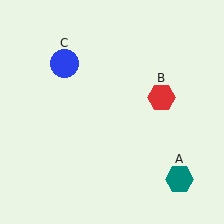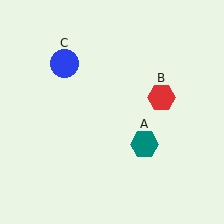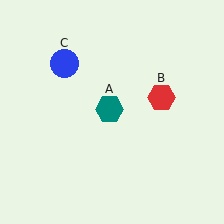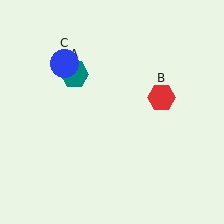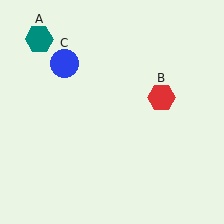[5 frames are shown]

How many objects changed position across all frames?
1 object changed position: teal hexagon (object A).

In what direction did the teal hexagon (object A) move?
The teal hexagon (object A) moved up and to the left.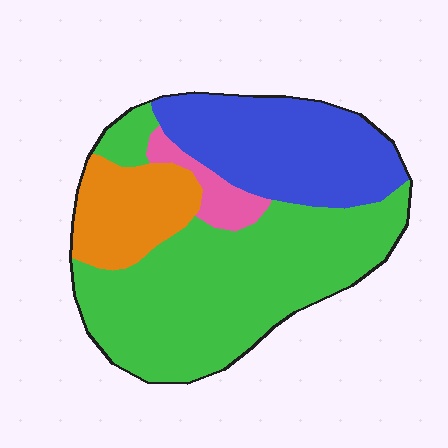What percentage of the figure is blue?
Blue takes up between a quarter and a half of the figure.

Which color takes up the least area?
Pink, at roughly 5%.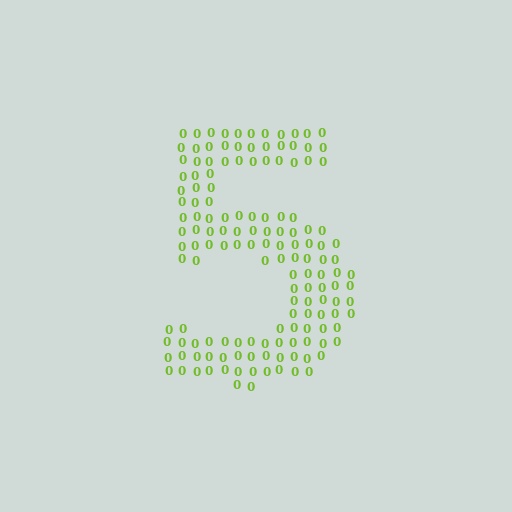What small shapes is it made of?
It is made of small digit 0's.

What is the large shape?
The large shape is the digit 5.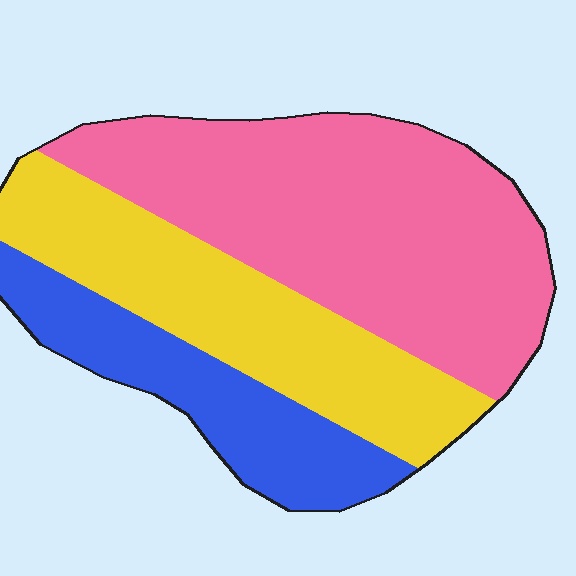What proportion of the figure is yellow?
Yellow takes up about one third (1/3) of the figure.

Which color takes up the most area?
Pink, at roughly 50%.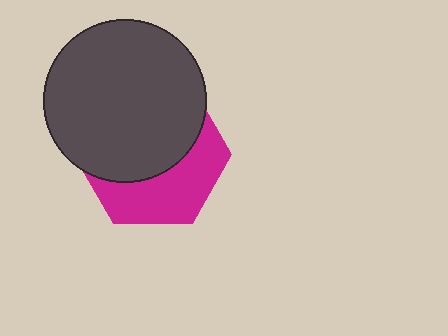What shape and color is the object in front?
The object in front is a dark gray circle.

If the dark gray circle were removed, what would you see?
You would see the complete magenta hexagon.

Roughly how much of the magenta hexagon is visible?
A small part of it is visible (roughly 41%).